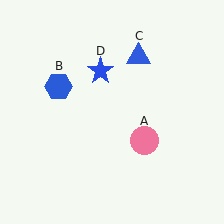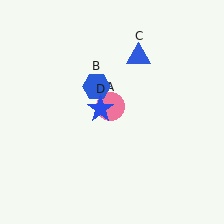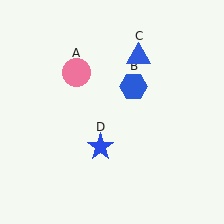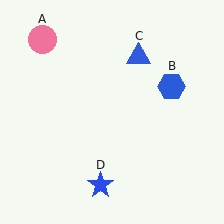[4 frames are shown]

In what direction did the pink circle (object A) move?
The pink circle (object A) moved up and to the left.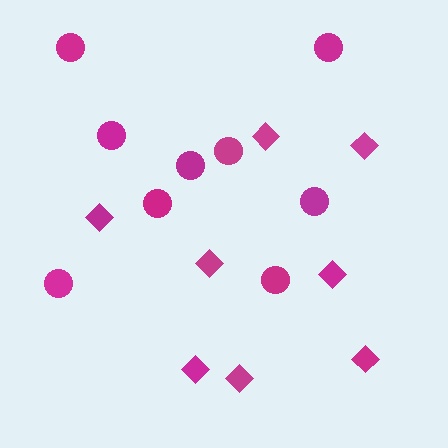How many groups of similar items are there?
There are 2 groups: one group of diamonds (8) and one group of circles (9).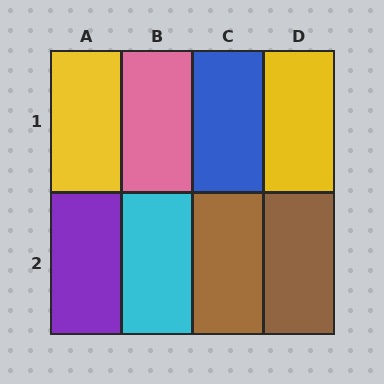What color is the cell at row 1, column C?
Blue.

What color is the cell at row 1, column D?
Yellow.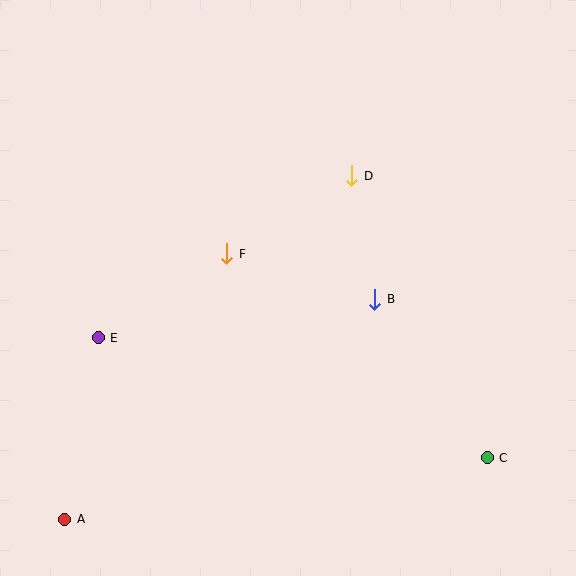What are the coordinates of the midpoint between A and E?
The midpoint between A and E is at (82, 429).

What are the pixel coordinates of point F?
Point F is at (227, 254).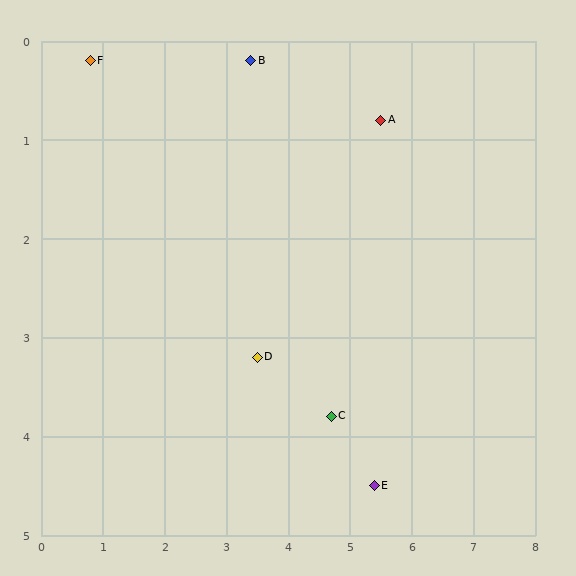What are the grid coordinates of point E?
Point E is at approximately (5.4, 4.5).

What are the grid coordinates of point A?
Point A is at approximately (5.5, 0.8).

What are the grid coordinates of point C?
Point C is at approximately (4.7, 3.8).